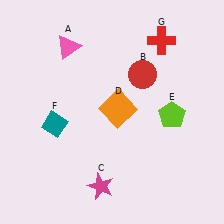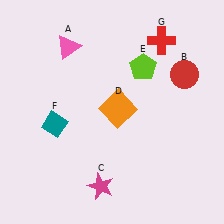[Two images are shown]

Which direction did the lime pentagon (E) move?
The lime pentagon (E) moved up.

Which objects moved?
The objects that moved are: the red circle (B), the lime pentagon (E).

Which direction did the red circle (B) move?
The red circle (B) moved right.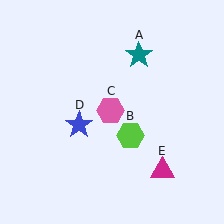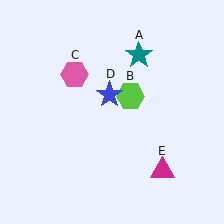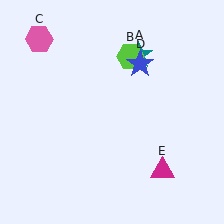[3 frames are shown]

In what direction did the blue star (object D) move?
The blue star (object D) moved up and to the right.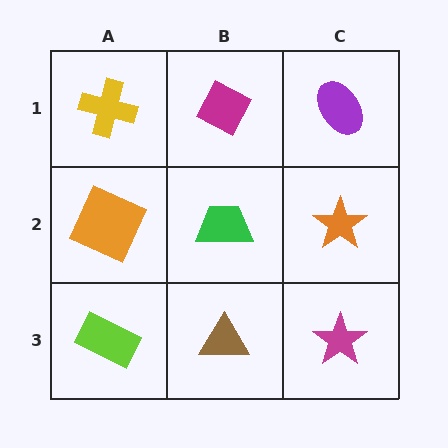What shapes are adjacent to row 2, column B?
A magenta diamond (row 1, column B), a brown triangle (row 3, column B), an orange square (row 2, column A), an orange star (row 2, column C).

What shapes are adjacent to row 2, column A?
A yellow cross (row 1, column A), a lime rectangle (row 3, column A), a green trapezoid (row 2, column B).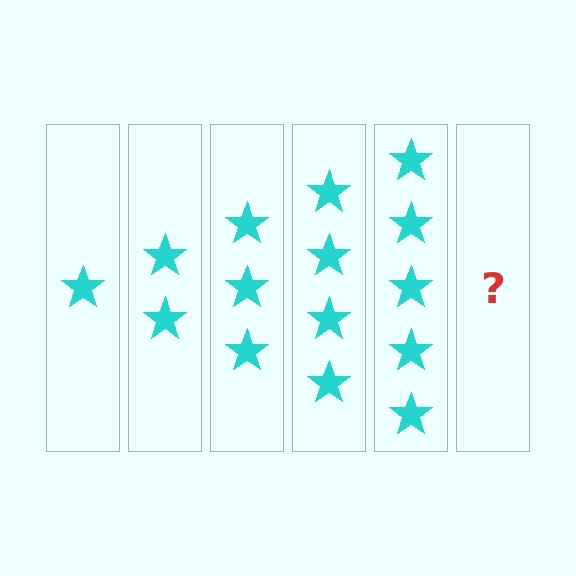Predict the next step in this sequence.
The next step is 6 stars.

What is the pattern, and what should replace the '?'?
The pattern is that each step adds one more star. The '?' should be 6 stars.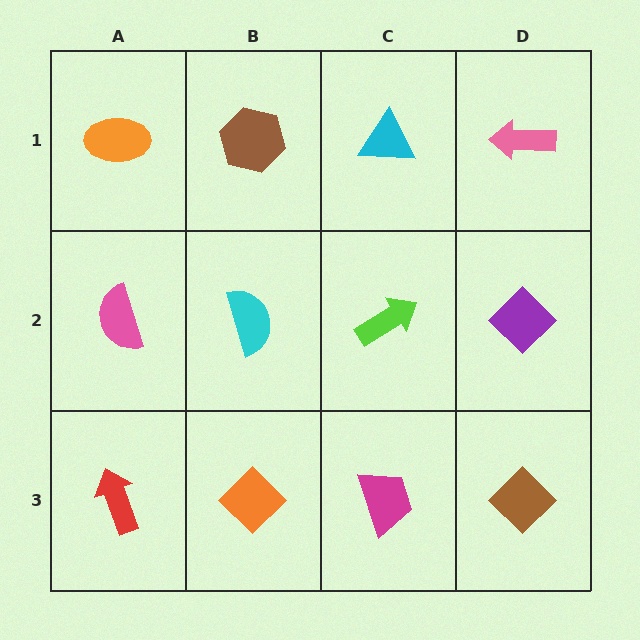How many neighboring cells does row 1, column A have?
2.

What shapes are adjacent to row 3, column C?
A lime arrow (row 2, column C), an orange diamond (row 3, column B), a brown diamond (row 3, column D).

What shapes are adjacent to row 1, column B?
A cyan semicircle (row 2, column B), an orange ellipse (row 1, column A), a cyan triangle (row 1, column C).